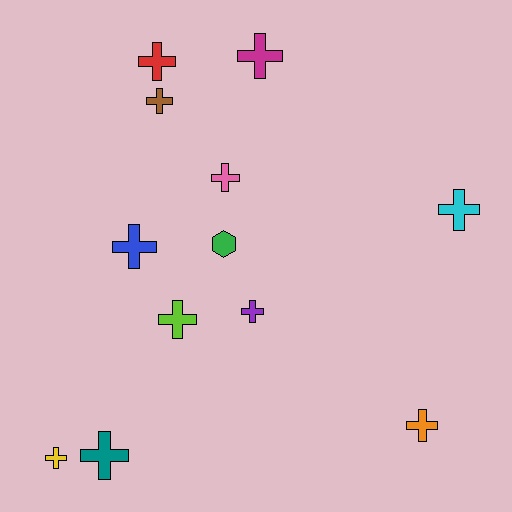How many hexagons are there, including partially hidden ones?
There is 1 hexagon.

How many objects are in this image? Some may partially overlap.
There are 12 objects.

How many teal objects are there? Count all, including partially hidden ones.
There is 1 teal object.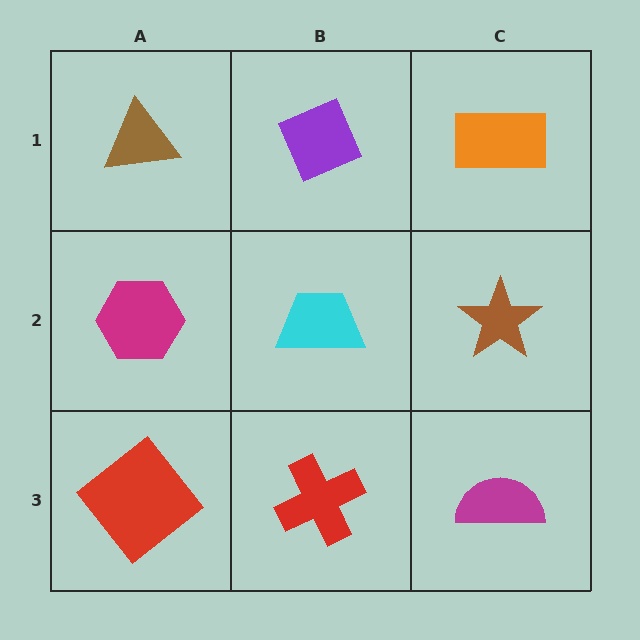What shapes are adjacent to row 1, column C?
A brown star (row 2, column C), a purple diamond (row 1, column B).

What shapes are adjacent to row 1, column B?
A cyan trapezoid (row 2, column B), a brown triangle (row 1, column A), an orange rectangle (row 1, column C).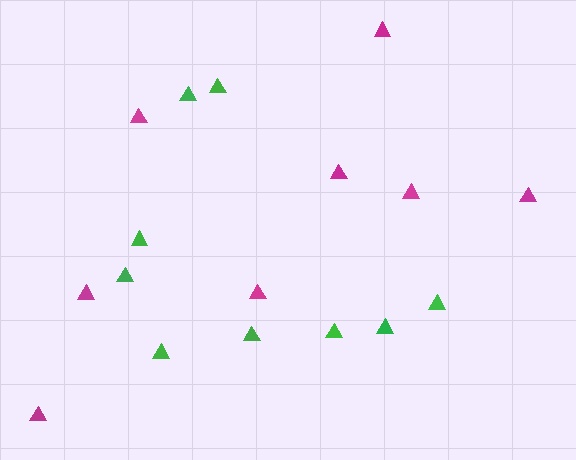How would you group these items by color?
There are 2 groups: one group of green triangles (9) and one group of magenta triangles (8).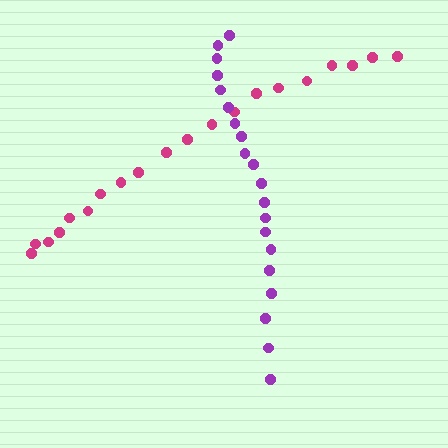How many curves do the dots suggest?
There are 2 distinct paths.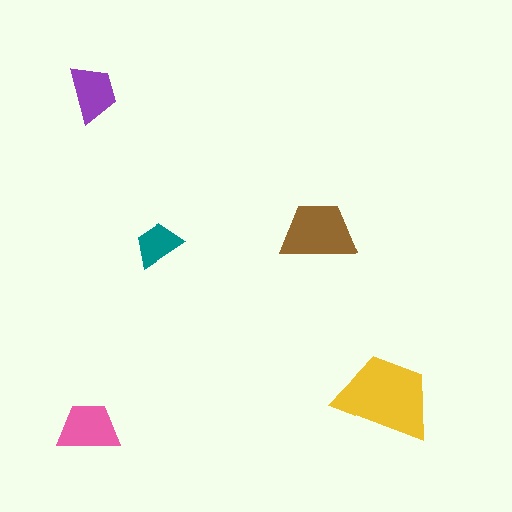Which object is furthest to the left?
The pink trapezoid is leftmost.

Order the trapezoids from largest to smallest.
the yellow one, the brown one, the pink one, the purple one, the teal one.